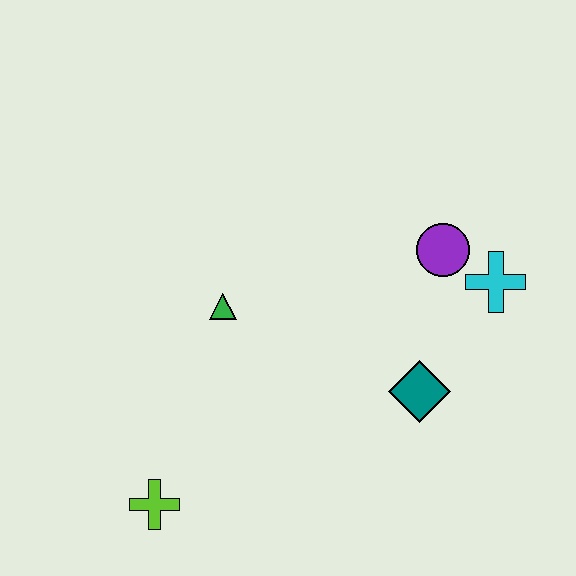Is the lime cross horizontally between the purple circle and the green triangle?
No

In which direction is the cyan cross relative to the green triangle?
The cyan cross is to the right of the green triangle.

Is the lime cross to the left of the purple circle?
Yes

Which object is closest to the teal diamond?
The cyan cross is closest to the teal diamond.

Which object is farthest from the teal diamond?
The lime cross is farthest from the teal diamond.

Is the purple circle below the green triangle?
No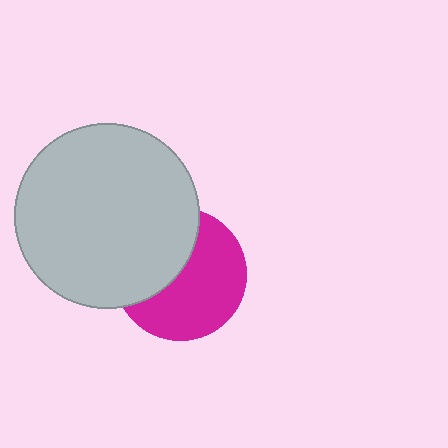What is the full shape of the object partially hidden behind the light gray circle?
The partially hidden object is a magenta circle.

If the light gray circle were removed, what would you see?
You would see the complete magenta circle.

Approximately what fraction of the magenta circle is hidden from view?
Roughly 41% of the magenta circle is hidden behind the light gray circle.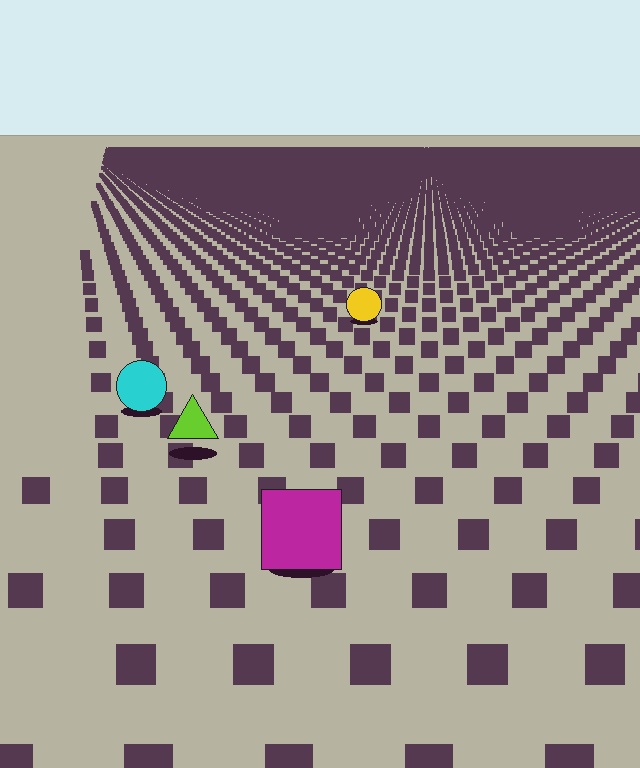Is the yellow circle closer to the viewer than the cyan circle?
No. The cyan circle is closer — you can tell from the texture gradient: the ground texture is coarser near it.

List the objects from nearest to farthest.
From nearest to farthest: the magenta square, the lime triangle, the cyan circle, the yellow circle.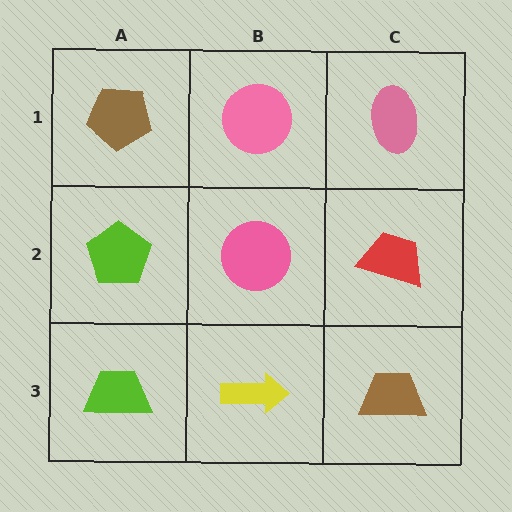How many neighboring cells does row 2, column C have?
3.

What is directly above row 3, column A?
A lime pentagon.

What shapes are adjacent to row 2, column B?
A pink circle (row 1, column B), a yellow arrow (row 3, column B), a lime pentagon (row 2, column A), a red trapezoid (row 2, column C).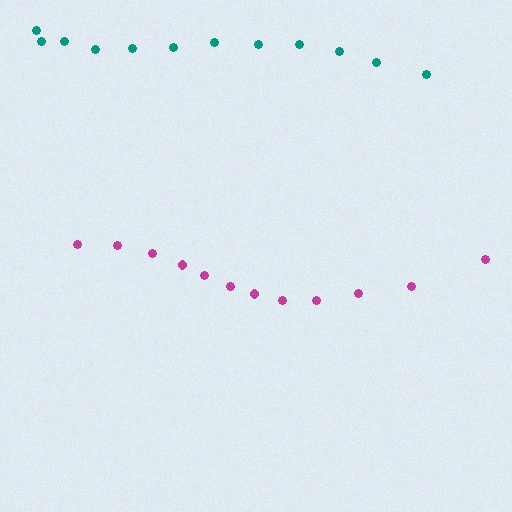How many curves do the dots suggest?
There are 2 distinct paths.